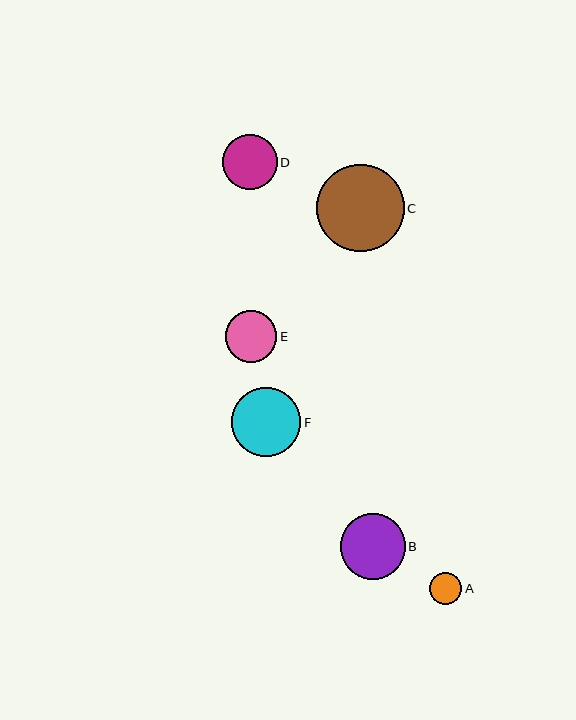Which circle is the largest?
Circle C is the largest with a size of approximately 88 pixels.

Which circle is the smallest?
Circle A is the smallest with a size of approximately 32 pixels.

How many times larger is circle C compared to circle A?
Circle C is approximately 2.7 times the size of circle A.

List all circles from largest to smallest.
From largest to smallest: C, F, B, D, E, A.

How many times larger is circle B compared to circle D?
Circle B is approximately 1.2 times the size of circle D.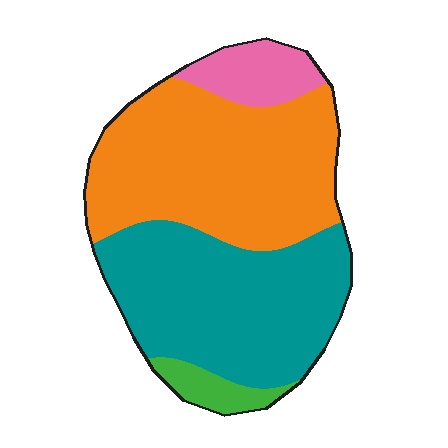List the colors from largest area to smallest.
From largest to smallest: orange, teal, pink, green.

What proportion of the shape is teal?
Teal covers about 40% of the shape.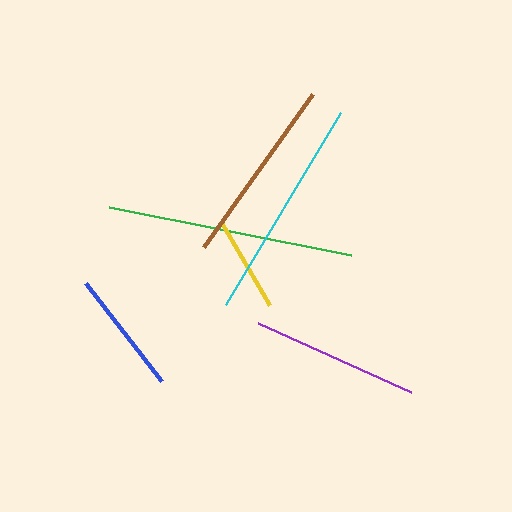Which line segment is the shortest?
The yellow line is the shortest at approximately 98 pixels.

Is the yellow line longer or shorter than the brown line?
The brown line is longer than the yellow line.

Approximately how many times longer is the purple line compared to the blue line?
The purple line is approximately 1.4 times the length of the blue line.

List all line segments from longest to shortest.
From longest to shortest: green, cyan, brown, purple, blue, yellow.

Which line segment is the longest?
The green line is the longest at approximately 246 pixels.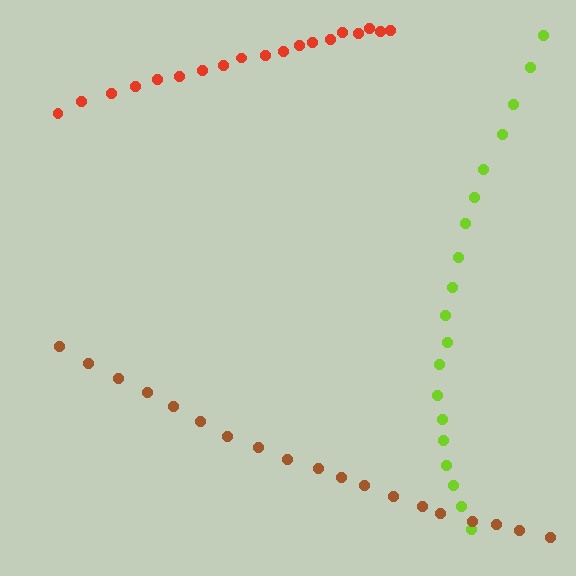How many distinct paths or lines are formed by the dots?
There are 3 distinct paths.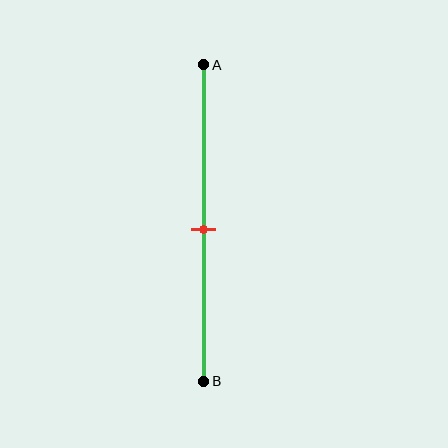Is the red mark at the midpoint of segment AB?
Yes, the mark is approximately at the midpoint.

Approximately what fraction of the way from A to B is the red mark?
The red mark is approximately 50% of the way from A to B.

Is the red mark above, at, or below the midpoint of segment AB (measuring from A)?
The red mark is approximately at the midpoint of segment AB.